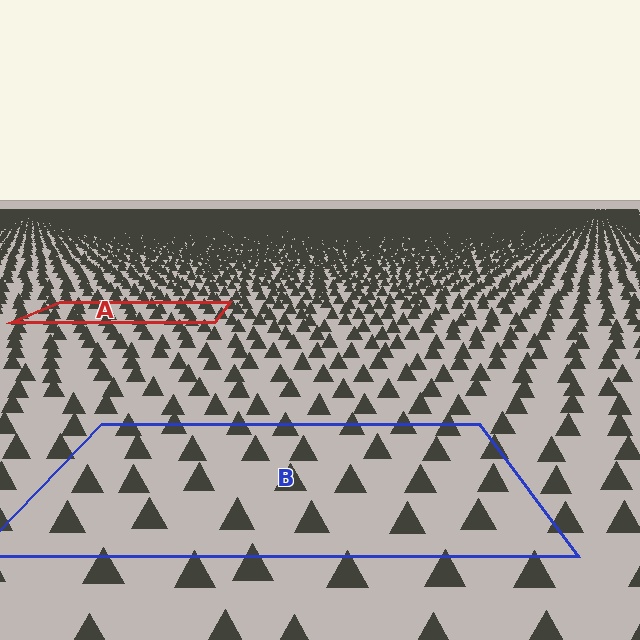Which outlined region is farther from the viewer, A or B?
Region A is farther from the viewer — the texture elements inside it appear smaller and more densely packed.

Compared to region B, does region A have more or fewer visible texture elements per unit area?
Region A has more texture elements per unit area — they are packed more densely because it is farther away.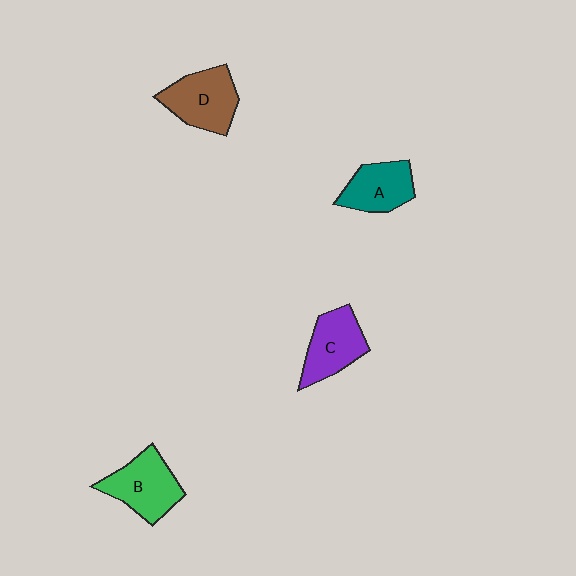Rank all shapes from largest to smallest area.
From largest to smallest: D (brown), B (green), C (purple), A (teal).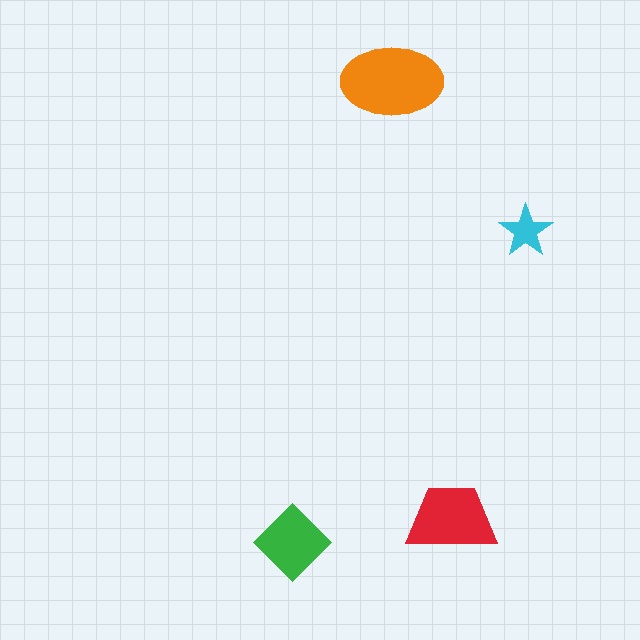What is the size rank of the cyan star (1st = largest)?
4th.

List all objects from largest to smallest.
The orange ellipse, the red trapezoid, the green diamond, the cyan star.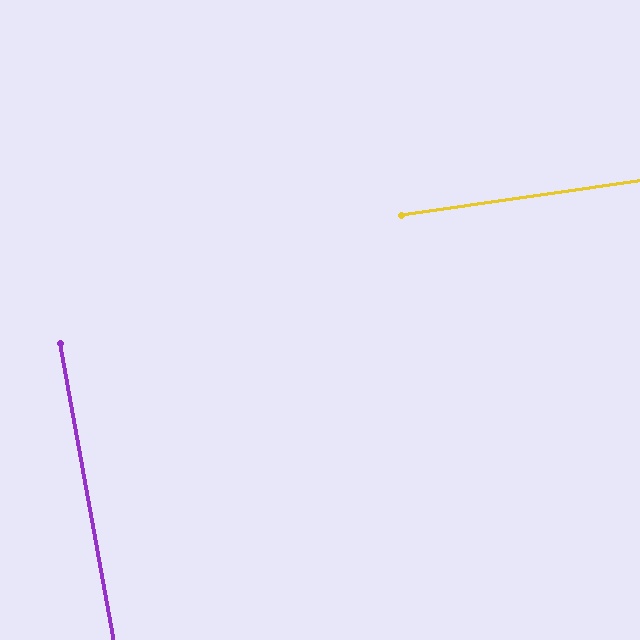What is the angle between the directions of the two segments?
Approximately 88 degrees.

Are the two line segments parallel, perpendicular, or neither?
Perpendicular — they meet at approximately 88°.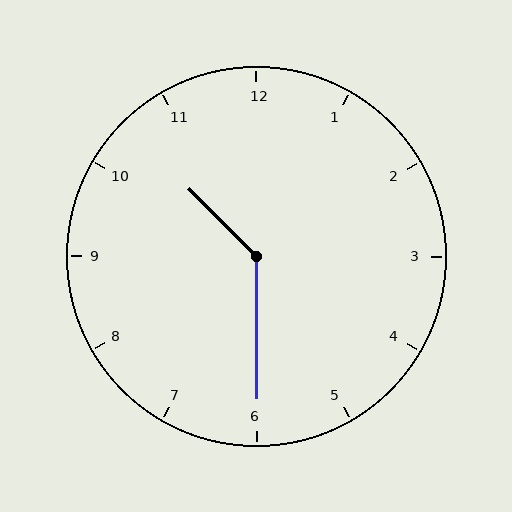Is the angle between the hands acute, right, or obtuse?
It is obtuse.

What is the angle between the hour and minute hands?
Approximately 135 degrees.